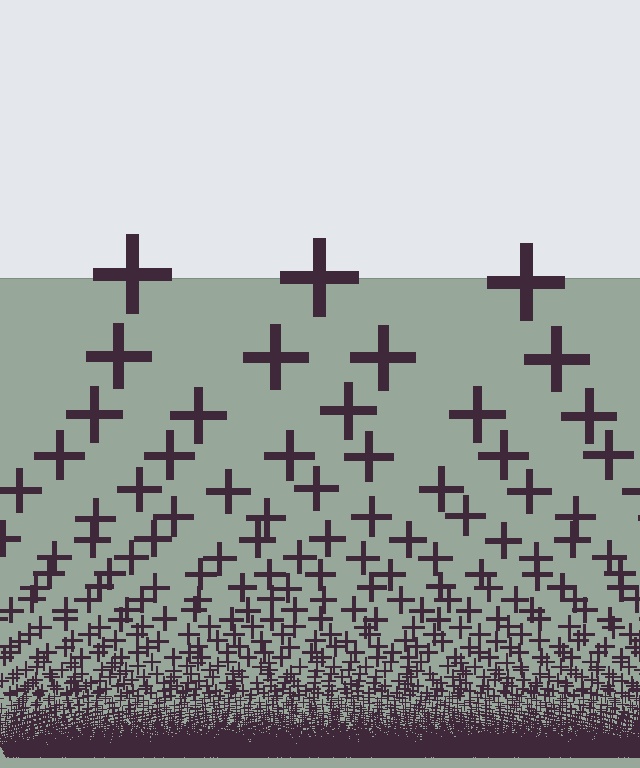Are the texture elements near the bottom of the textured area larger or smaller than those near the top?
Smaller. The gradient is inverted — elements near the bottom are smaller and denser.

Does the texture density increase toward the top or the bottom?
Density increases toward the bottom.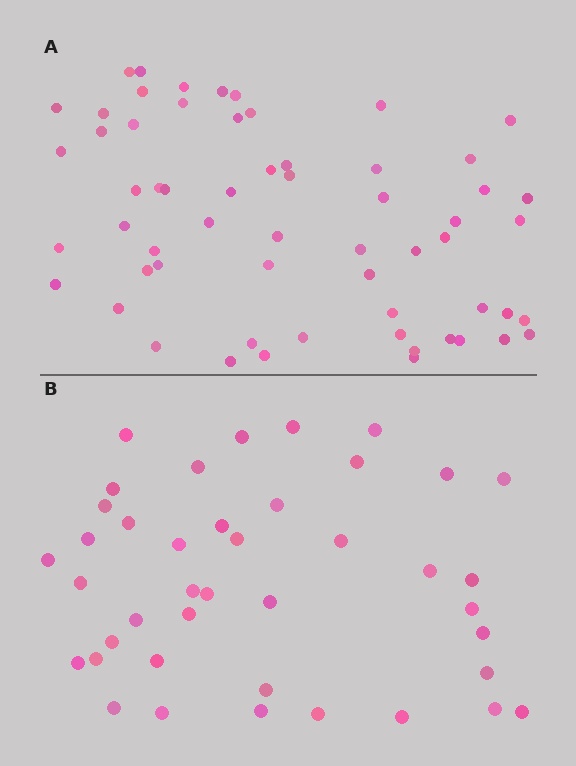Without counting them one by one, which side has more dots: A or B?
Region A (the top region) has more dots.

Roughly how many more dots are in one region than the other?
Region A has approximately 20 more dots than region B.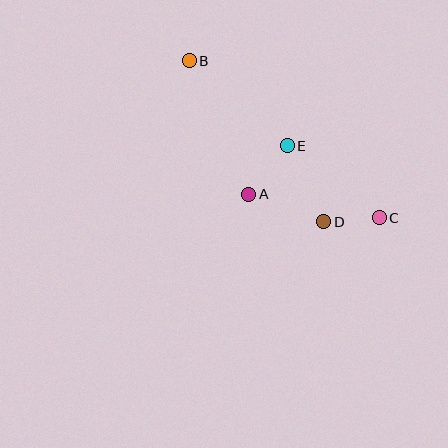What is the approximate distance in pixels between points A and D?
The distance between A and D is approximately 80 pixels.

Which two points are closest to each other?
Points C and D are closest to each other.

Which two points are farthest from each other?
Points B and C are farthest from each other.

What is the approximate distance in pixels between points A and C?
The distance between A and C is approximately 132 pixels.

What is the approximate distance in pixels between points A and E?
The distance between A and E is approximately 62 pixels.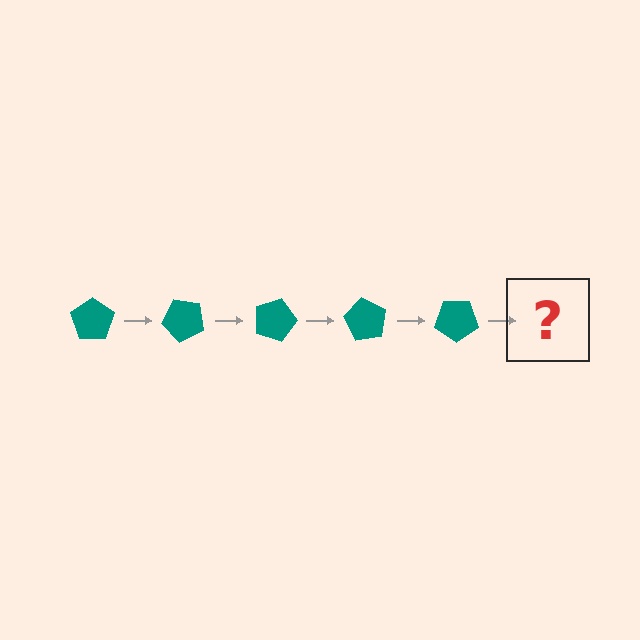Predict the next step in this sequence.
The next step is a teal pentagon rotated 225 degrees.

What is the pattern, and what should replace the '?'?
The pattern is that the pentagon rotates 45 degrees each step. The '?' should be a teal pentagon rotated 225 degrees.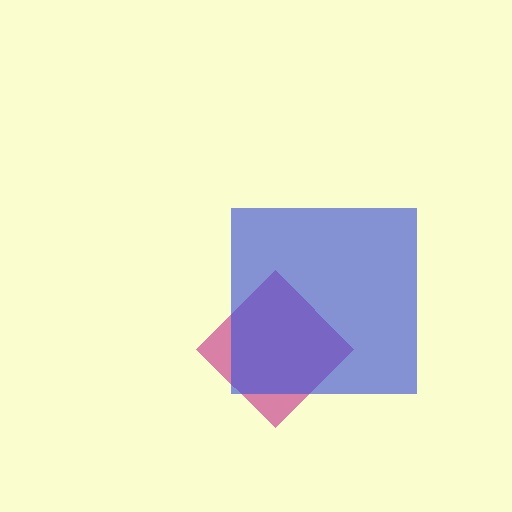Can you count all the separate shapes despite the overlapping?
Yes, there are 2 separate shapes.